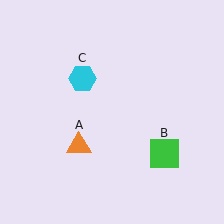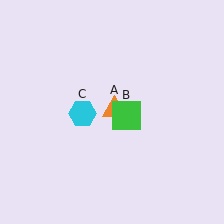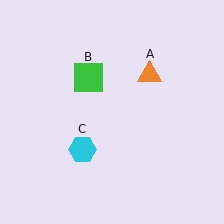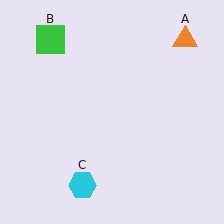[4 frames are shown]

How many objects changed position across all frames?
3 objects changed position: orange triangle (object A), green square (object B), cyan hexagon (object C).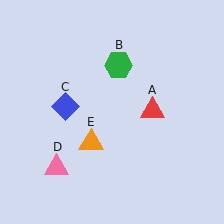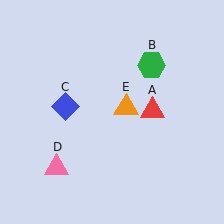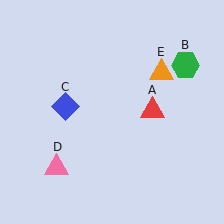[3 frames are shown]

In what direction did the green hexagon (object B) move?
The green hexagon (object B) moved right.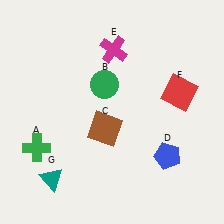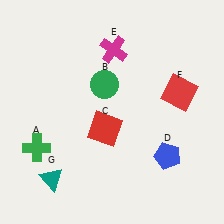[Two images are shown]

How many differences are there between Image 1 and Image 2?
There is 1 difference between the two images.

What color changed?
The square (C) changed from brown in Image 1 to red in Image 2.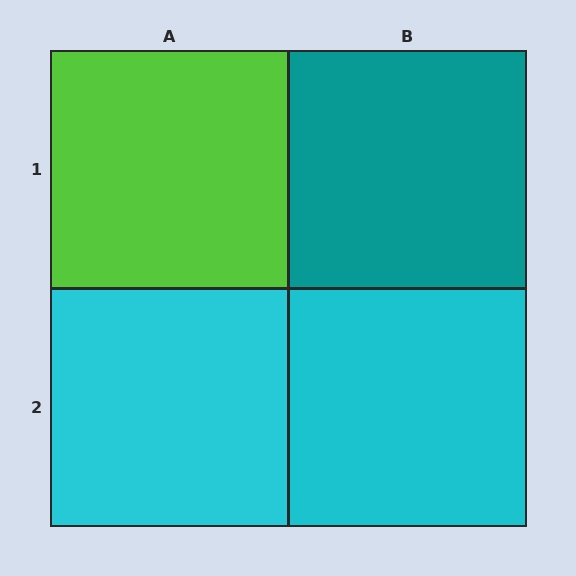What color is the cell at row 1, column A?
Lime.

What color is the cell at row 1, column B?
Teal.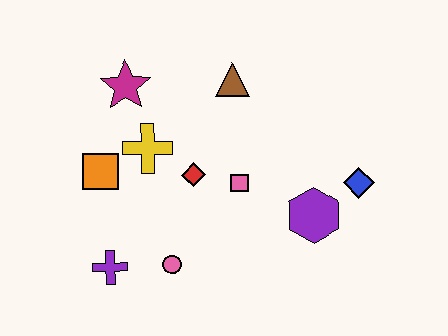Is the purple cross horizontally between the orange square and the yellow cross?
Yes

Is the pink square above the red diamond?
No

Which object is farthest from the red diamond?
The blue diamond is farthest from the red diamond.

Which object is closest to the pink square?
The red diamond is closest to the pink square.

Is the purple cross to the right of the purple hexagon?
No